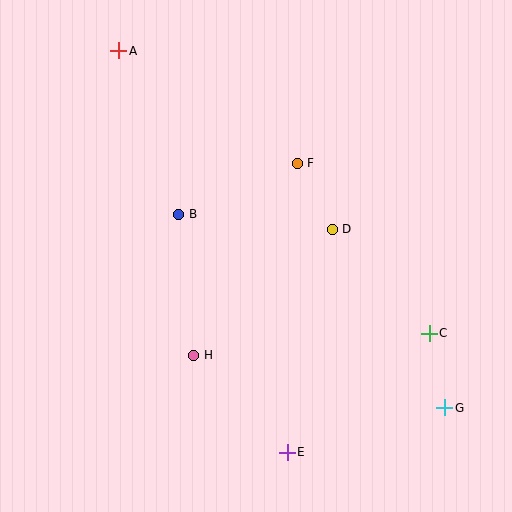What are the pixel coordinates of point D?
Point D is at (332, 229).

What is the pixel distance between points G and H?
The distance between G and H is 257 pixels.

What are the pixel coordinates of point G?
Point G is at (445, 408).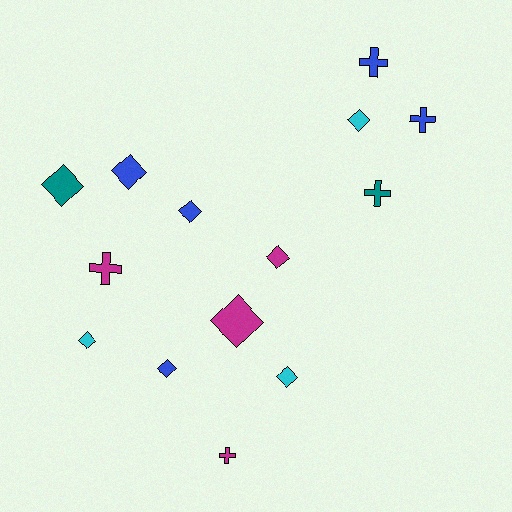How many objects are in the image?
There are 14 objects.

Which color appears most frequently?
Blue, with 5 objects.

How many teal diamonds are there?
There is 1 teal diamond.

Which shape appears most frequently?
Diamond, with 9 objects.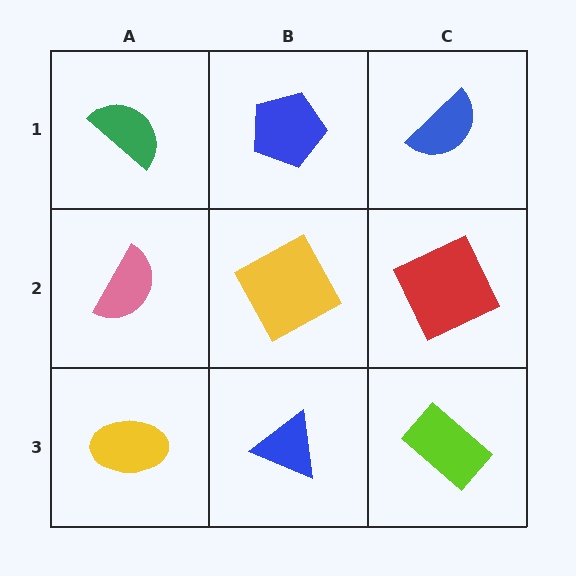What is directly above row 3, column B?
A yellow square.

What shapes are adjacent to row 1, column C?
A red square (row 2, column C), a blue pentagon (row 1, column B).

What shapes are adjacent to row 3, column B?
A yellow square (row 2, column B), a yellow ellipse (row 3, column A), a lime rectangle (row 3, column C).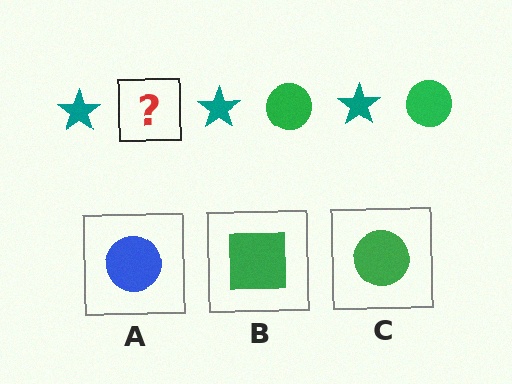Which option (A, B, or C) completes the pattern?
C.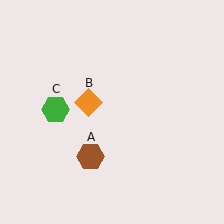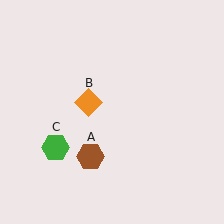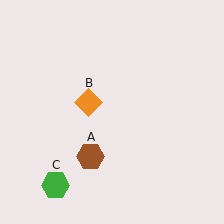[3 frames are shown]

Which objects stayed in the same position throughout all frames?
Brown hexagon (object A) and orange diamond (object B) remained stationary.